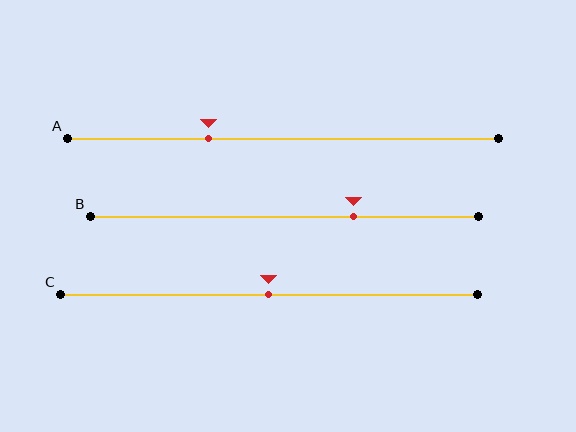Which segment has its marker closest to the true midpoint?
Segment C has its marker closest to the true midpoint.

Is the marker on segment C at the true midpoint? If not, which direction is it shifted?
Yes, the marker on segment C is at the true midpoint.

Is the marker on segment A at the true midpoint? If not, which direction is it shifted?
No, the marker on segment A is shifted to the left by about 17% of the segment length.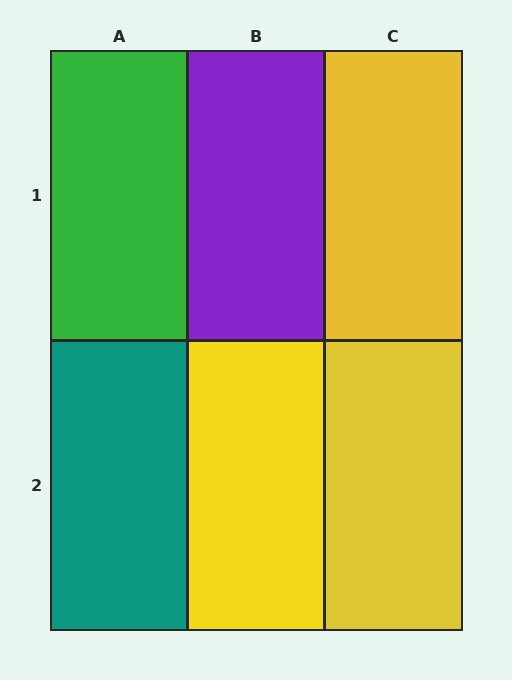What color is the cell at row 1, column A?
Green.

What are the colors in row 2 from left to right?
Teal, yellow, yellow.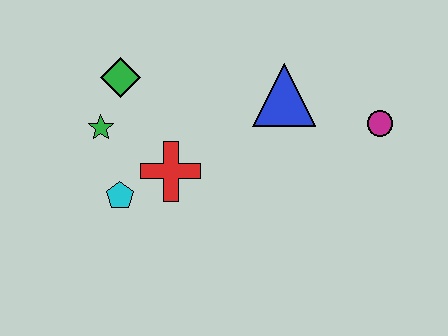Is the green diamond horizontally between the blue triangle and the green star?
Yes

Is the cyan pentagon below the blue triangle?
Yes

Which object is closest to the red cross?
The cyan pentagon is closest to the red cross.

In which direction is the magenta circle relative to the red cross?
The magenta circle is to the right of the red cross.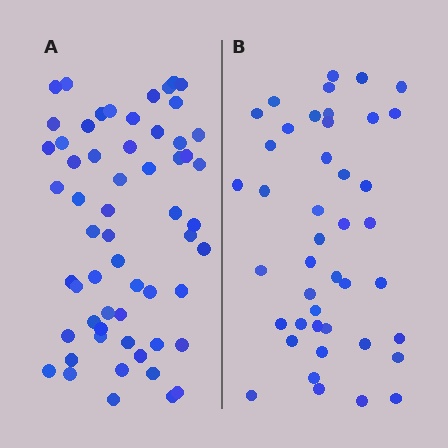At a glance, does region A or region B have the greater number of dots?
Region A (the left region) has more dots.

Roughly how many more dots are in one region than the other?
Region A has approximately 15 more dots than region B.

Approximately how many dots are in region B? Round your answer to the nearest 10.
About 40 dots. (The exact count is 43, which rounds to 40.)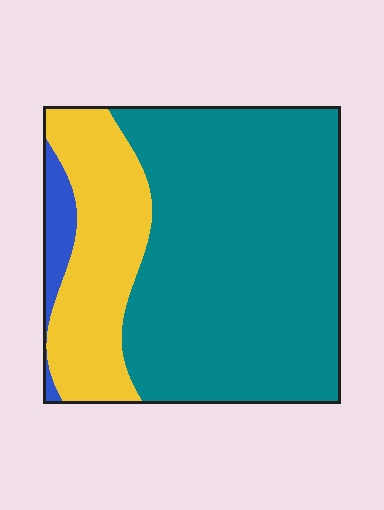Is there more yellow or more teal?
Teal.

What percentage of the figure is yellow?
Yellow covers 25% of the figure.